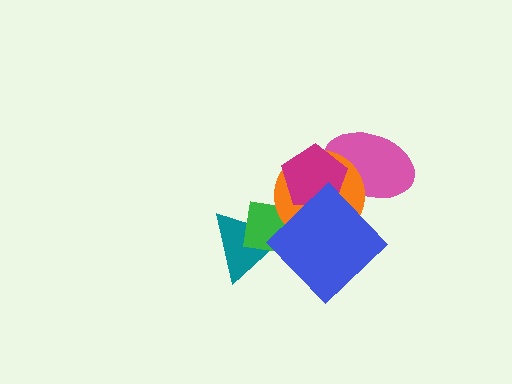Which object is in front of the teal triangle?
The green square is in front of the teal triangle.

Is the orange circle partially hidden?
Yes, it is partially covered by another shape.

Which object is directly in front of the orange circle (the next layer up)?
The magenta pentagon is directly in front of the orange circle.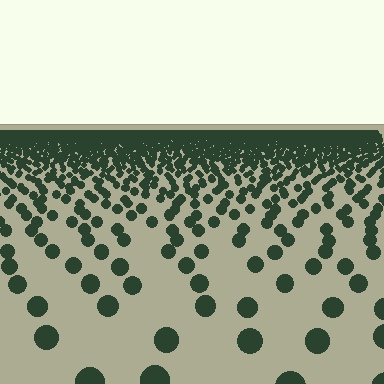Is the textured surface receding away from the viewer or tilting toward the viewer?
The surface is receding away from the viewer. Texture elements get smaller and denser toward the top.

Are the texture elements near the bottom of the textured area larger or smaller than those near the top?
Larger. Near the bottom, elements are closer to the viewer and appear at a bigger on-screen size.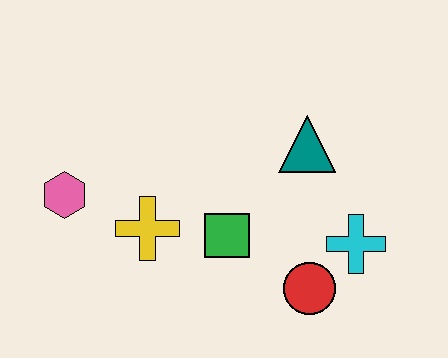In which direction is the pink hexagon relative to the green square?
The pink hexagon is to the left of the green square.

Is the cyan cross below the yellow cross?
Yes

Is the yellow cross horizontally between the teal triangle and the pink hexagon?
Yes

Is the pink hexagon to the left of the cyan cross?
Yes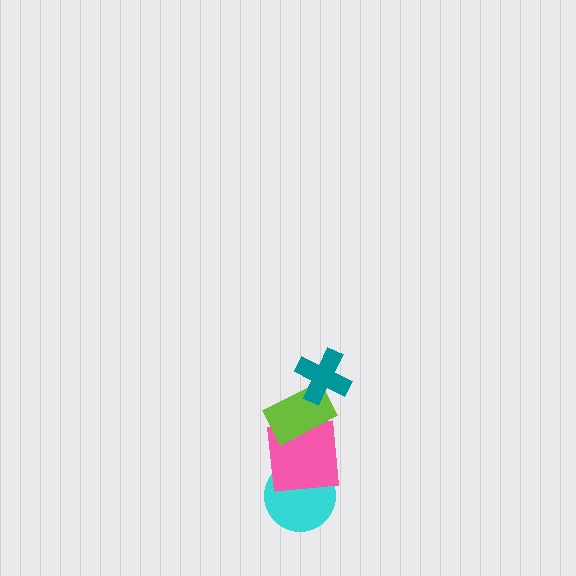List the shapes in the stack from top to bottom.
From top to bottom: the teal cross, the lime rectangle, the pink square, the cyan circle.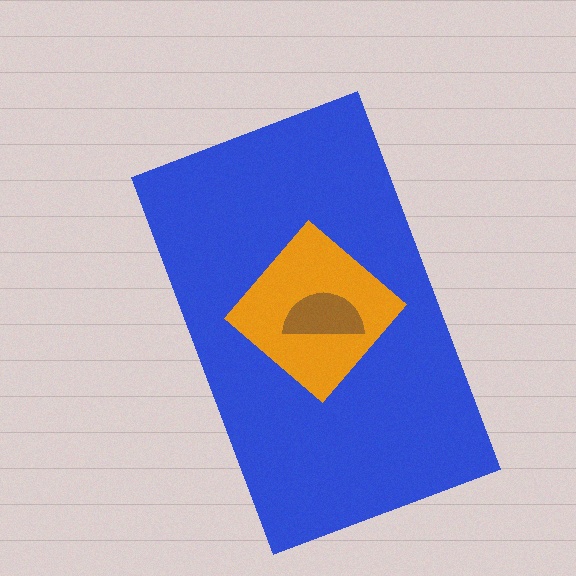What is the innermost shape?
The brown semicircle.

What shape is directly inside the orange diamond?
The brown semicircle.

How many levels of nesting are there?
3.